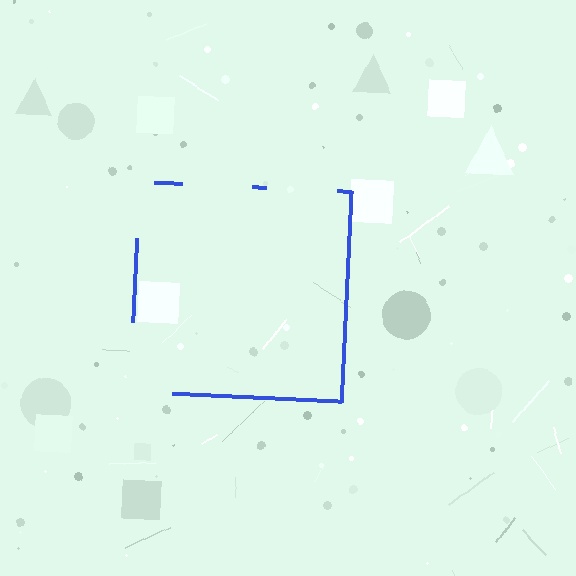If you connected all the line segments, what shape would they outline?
They would outline a square.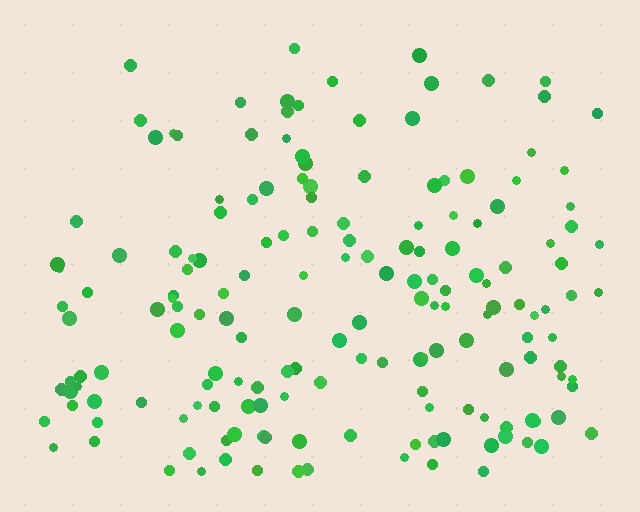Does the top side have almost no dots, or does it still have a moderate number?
Still a moderate number, just noticeably fewer than the bottom.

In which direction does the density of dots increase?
From top to bottom, with the bottom side densest.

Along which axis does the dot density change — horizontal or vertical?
Vertical.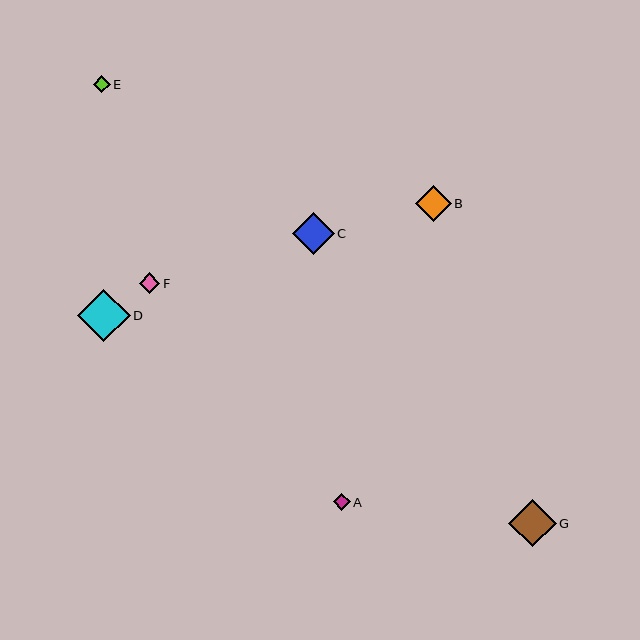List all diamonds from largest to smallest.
From largest to smallest: D, G, C, B, F, E, A.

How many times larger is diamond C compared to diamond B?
Diamond C is approximately 1.2 times the size of diamond B.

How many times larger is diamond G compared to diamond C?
Diamond G is approximately 1.1 times the size of diamond C.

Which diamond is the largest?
Diamond D is the largest with a size of approximately 52 pixels.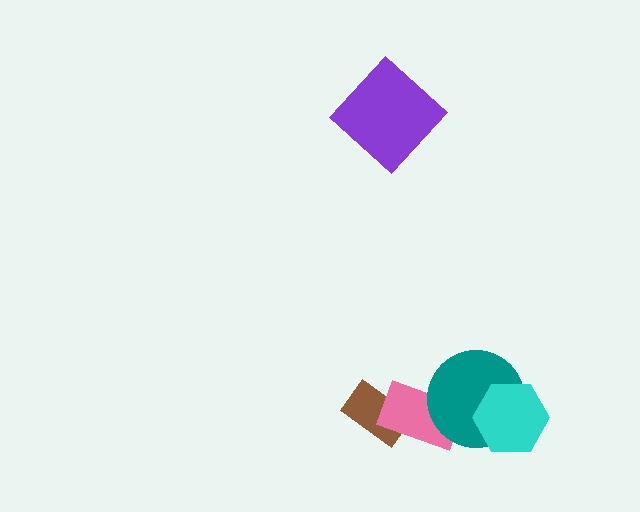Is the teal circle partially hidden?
Yes, it is partially covered by another shape.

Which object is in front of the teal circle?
The cyan hexagon is in front of the teal circle.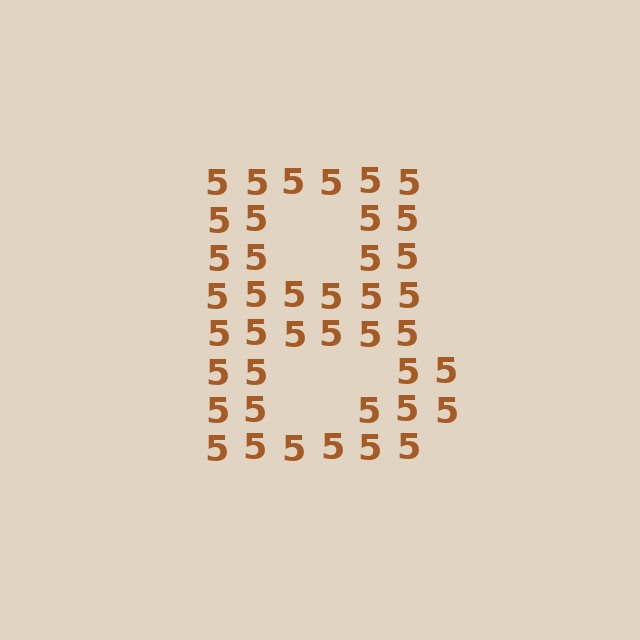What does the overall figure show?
The overall figure shows the letter B.